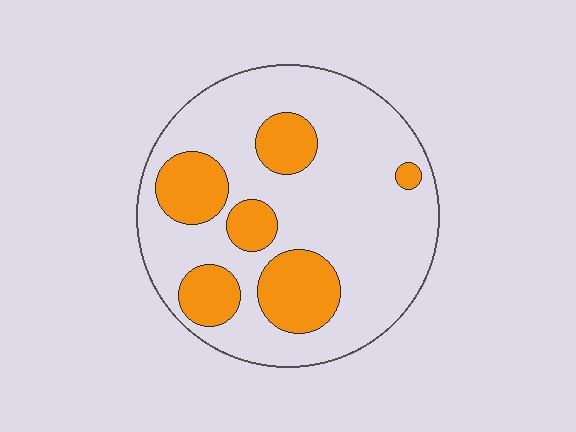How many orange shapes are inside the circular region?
6.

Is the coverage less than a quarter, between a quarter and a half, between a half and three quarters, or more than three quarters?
Between a quarter and a half.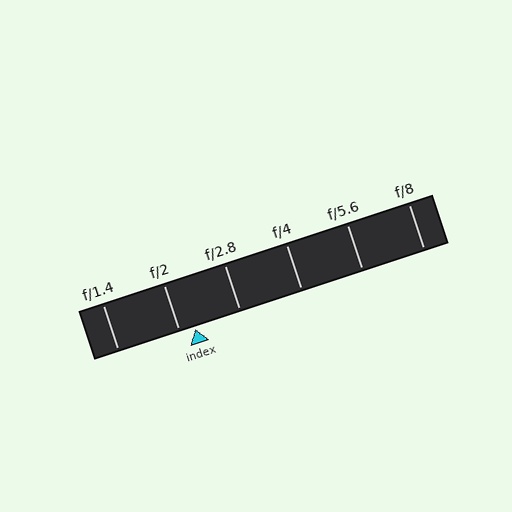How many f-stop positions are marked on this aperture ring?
There are 6 f-stop positions marked.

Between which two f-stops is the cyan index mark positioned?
The index mark is between f/2 and f/2.8.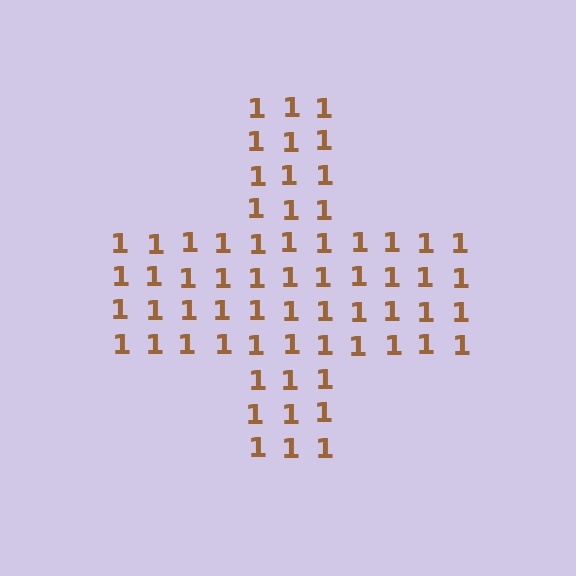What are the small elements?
The small elements are digit 1's.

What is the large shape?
The large shape is a cross.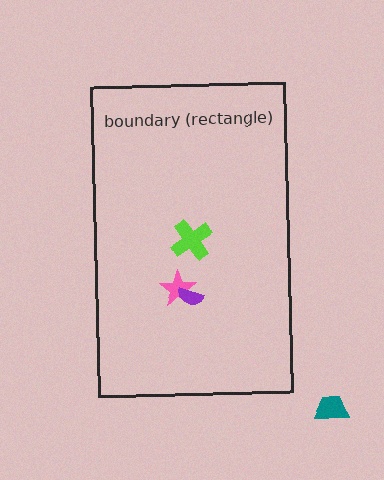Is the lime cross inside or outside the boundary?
Inside.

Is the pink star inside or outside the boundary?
Inside.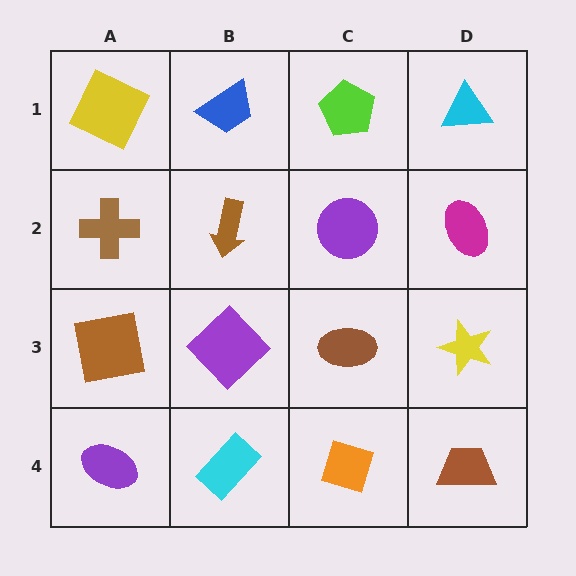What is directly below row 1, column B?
A brown arrow.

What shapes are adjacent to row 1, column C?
A purple circle (row 2, column C), a blue trapezoid (row 1, column B), a cyan triangle (row 1, column D).